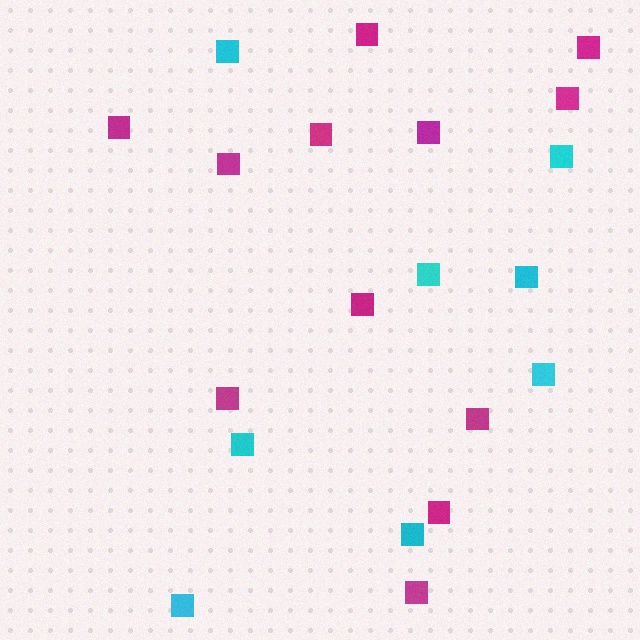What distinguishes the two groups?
There are 2 groups: one group of magenta squares (12) and one group of cyan squares (8).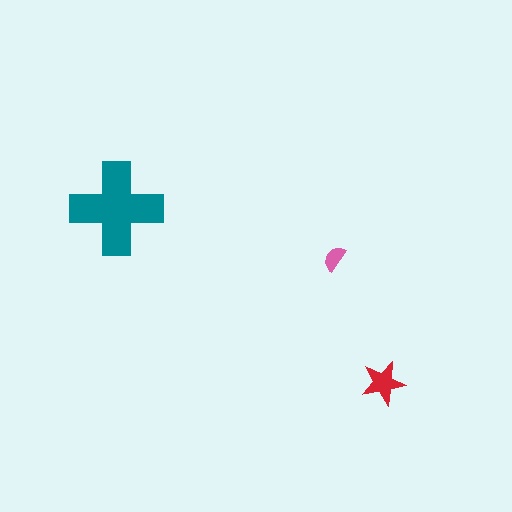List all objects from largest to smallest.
The teal cross, the red star, the pink semicircle.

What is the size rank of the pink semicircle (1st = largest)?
3rd.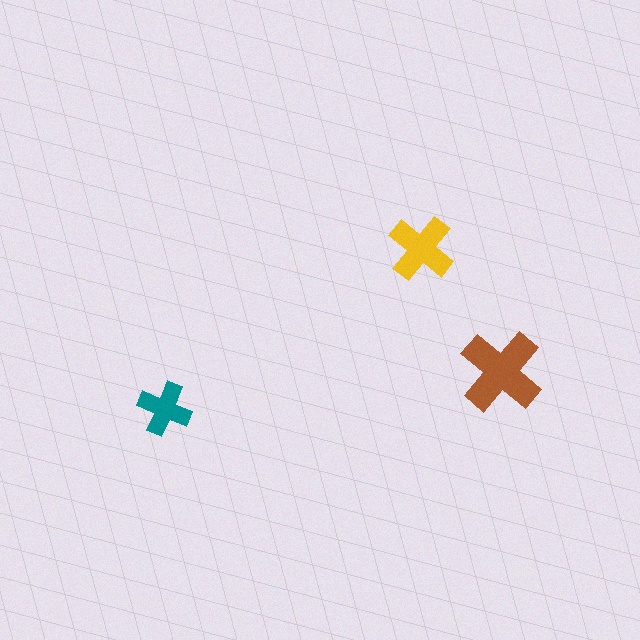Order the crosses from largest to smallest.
the brown one, the yellow one, the teal one.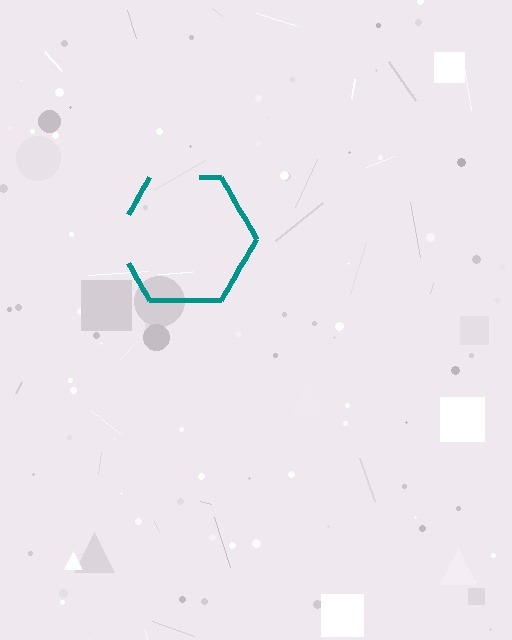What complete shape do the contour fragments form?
The contour fragments form a hexagon.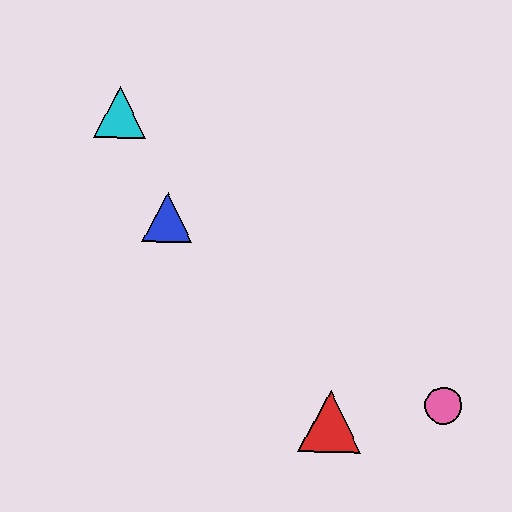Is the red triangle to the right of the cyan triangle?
Yes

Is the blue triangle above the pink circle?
Yes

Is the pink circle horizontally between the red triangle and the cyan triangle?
No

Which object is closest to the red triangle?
The pink circle is closest to the red triangle.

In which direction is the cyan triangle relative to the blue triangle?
The cyan triangle is above the blue triangle.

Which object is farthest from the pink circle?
The cyan triangle is farthest from the pink circle.